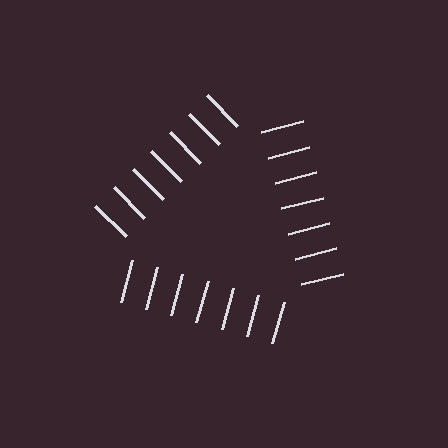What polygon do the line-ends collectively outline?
An illusory triangle — the line segments terminate on its edges but no continuous stroke is drawn.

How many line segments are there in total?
21 — 7 along each of the 3 edges.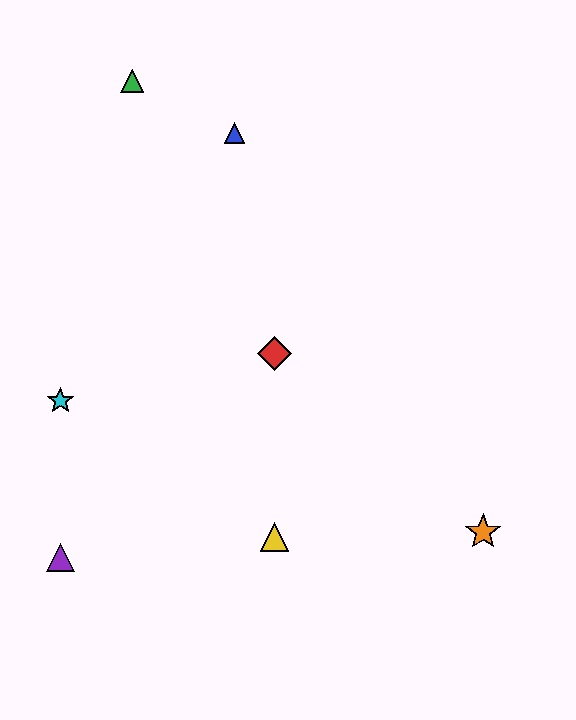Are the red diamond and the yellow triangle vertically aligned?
Yes, both are at x≈275.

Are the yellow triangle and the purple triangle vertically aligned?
No, the yellow triangle is at x≈275 and the purple triangle is at x≈61.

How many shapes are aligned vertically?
2 shapes (the red diamond, the yellow triangle) are aligned vertically.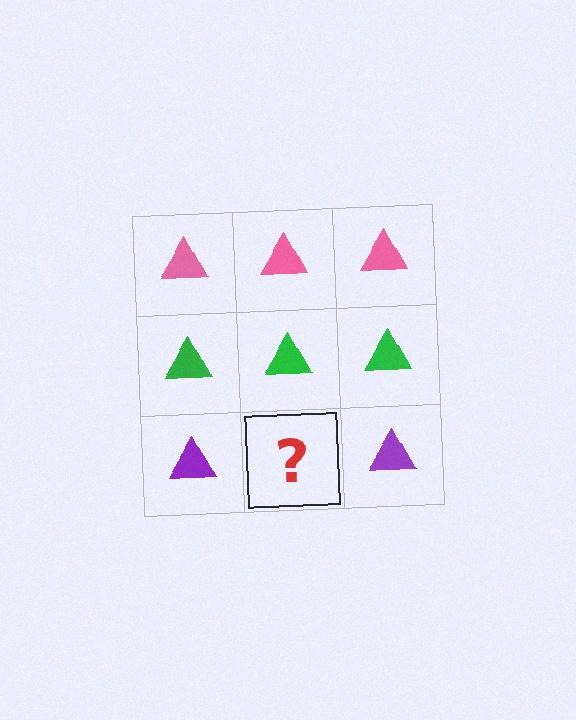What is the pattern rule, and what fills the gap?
The rule is that each row has a consistent color. The gap should be filled with a purple triangle.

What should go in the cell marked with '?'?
The missing cell should contain a purple triangle.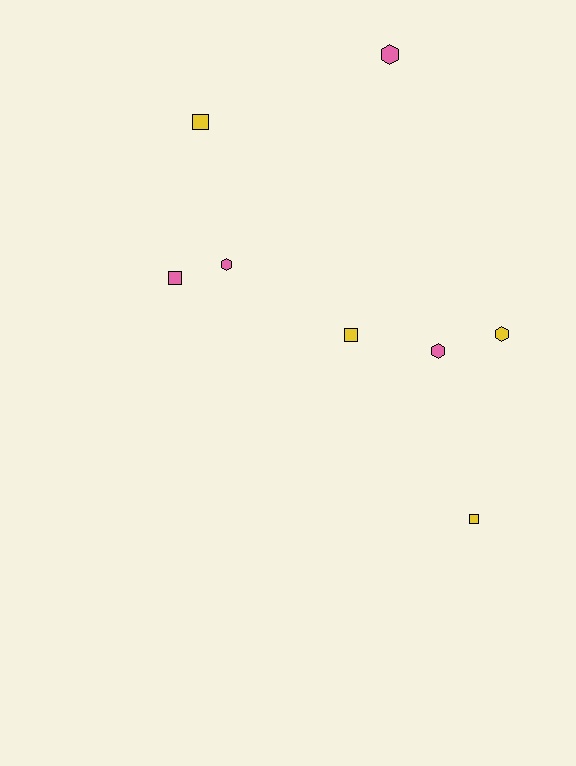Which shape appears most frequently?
Hexagon, with 4 objects.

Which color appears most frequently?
Yellow, with 4 objects.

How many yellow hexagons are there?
There is 1 yellow hexagon.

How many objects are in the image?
There are 8 objects.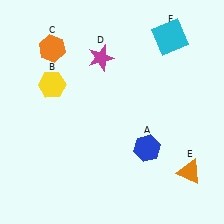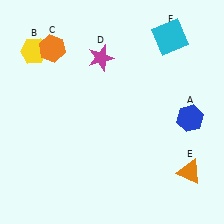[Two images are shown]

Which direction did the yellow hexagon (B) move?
The yellow hexagon (B) moved up.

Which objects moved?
The objects that moved are: the blue hexagon (A), the yellow hexagon (B).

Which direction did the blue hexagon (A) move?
The blue hexagon (A) moved right.